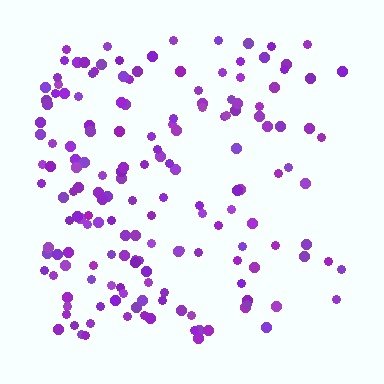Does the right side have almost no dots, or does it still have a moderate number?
Still a moderate number, just noticeably fewer than the left.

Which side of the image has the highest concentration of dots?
The left.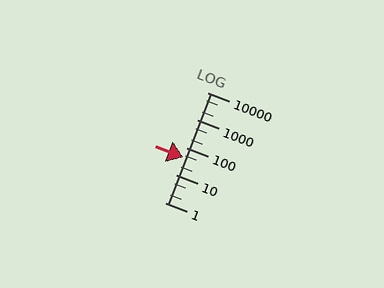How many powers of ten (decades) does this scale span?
The scale spans 4 decades, from 1 to 10000.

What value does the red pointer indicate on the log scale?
The pointer indicates approximately 43.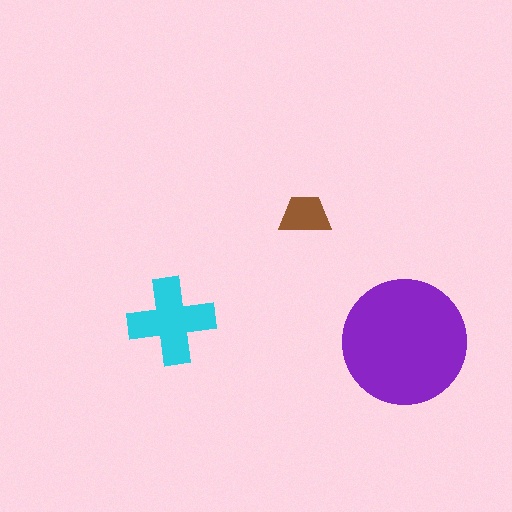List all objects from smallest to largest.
The brown trapezoid, the cyan cross, the purple circle.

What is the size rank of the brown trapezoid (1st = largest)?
3rd.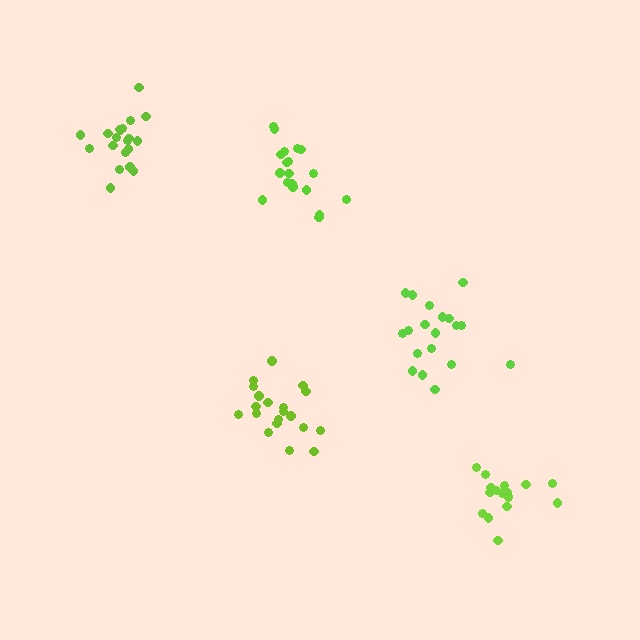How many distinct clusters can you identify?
There are 5 distinct clusters.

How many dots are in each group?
Group 1: 17 dots, Group 2: 20 dots, Group 3: 20 dots, Group 4: 19 dots, Group 5: 19 dots (95 total).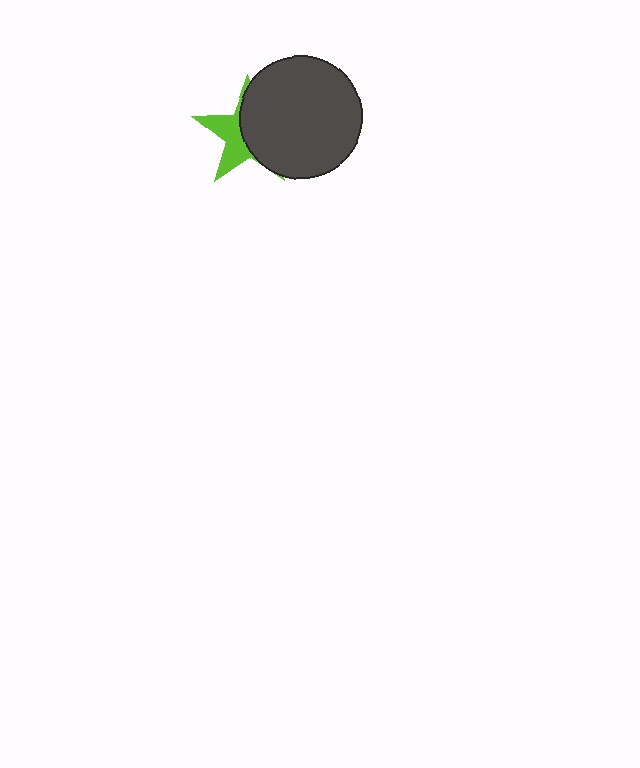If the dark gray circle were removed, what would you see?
You would see the complete lime star.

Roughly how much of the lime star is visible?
A small part of it is visible (roughly 42%).